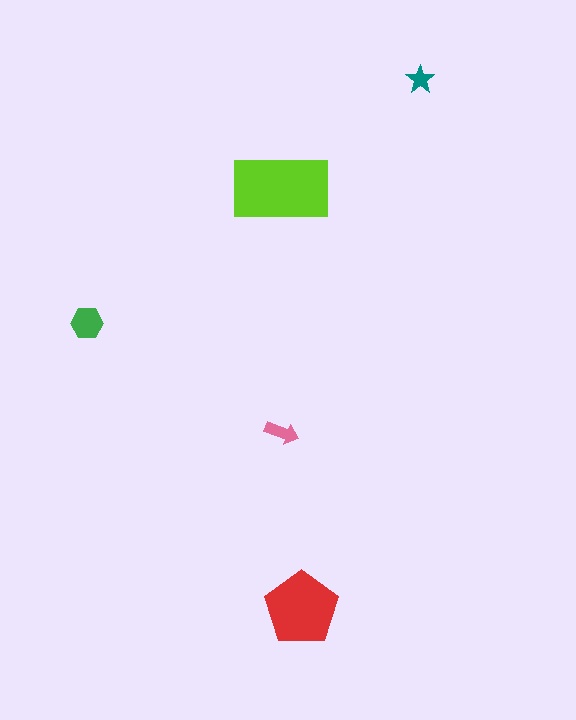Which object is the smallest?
The teal star.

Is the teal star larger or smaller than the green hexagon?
Smaller.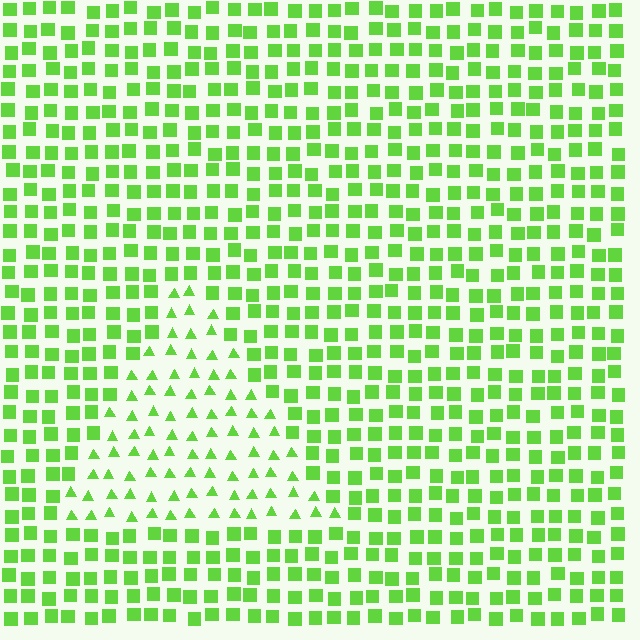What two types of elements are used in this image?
The image uses triangles inside the triangle region and squares outside it.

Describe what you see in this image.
The image is filled with small lime elements arranged in a uniform grid. A triangle-shaped region contains triangles, while the surrounding area contains squares. The boundary is defined purely by the change in element shape.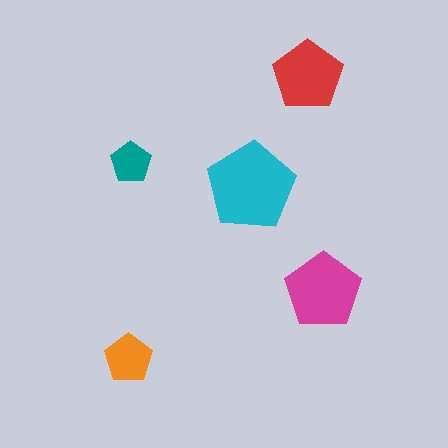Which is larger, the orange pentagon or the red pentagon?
The red one.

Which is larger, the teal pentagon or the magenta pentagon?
The magenta one.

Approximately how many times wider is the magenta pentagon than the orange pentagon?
About 1.5 times wider.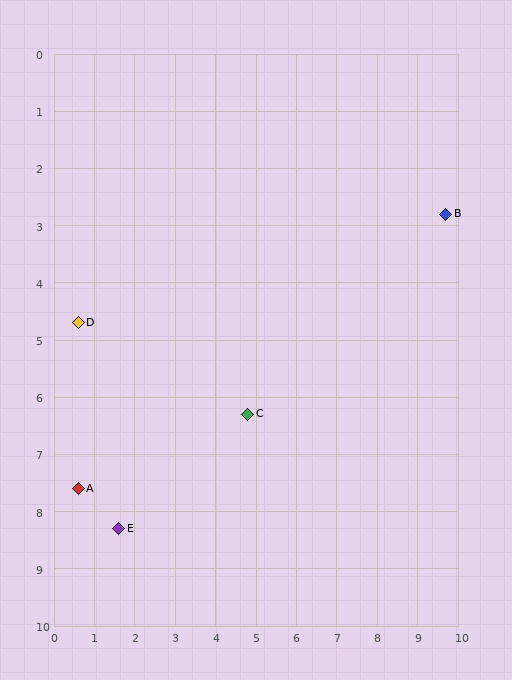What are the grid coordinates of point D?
Point D is at approximately (0.6, 4.7).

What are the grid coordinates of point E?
Point E is at approximately (1.6, 8.3).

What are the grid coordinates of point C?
Point C is at approximately (4.8, 6.3).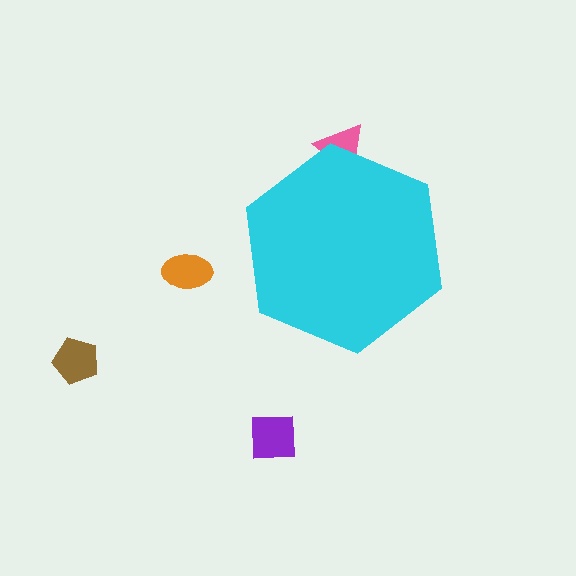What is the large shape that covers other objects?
A cyan hexagon.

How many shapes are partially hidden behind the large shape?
1 shape is partially hidden.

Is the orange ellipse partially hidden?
No, the orange ellipse is fully visible.